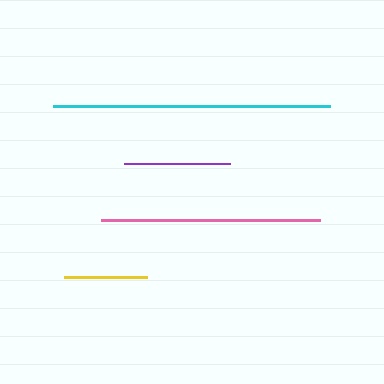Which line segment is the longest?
The cyan line is the longest at approximately 277 pixels.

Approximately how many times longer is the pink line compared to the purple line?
The pink line is approximately 2.1 times the length of the purple line.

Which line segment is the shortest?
The yellow line is the shortest at approximately 83 pixels.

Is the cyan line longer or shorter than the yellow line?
The cyan line is longer than the yellow line.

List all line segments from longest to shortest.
From longest to shortest: cyan, pink, purple, yellow.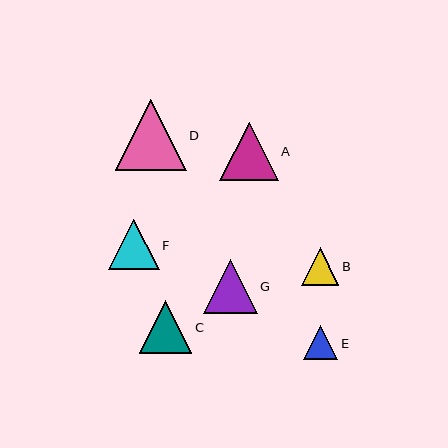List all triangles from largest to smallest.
From largest to smallest: D, A, G, C, F, B, E.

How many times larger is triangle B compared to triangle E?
Triangle B is approximately 1.1 times the size of triangle E.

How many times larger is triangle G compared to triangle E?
Triangle G is approximately 1.6 times the size of triangle E.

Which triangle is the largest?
Triangle D is the largest with a size of approximately 71 pixels.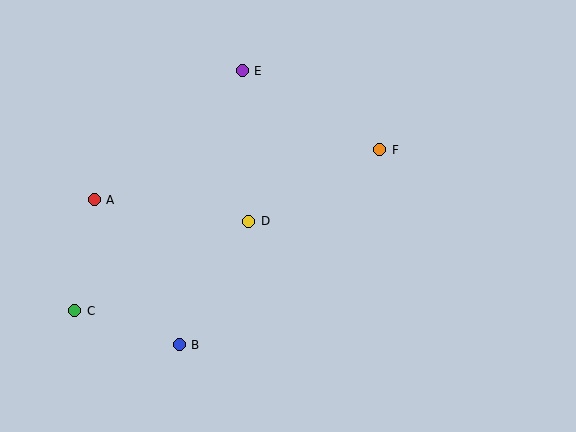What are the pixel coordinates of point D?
Point D is at (249, 221).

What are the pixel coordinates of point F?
Point F is at (380, 150).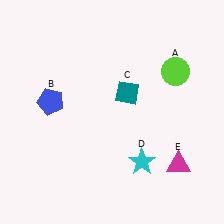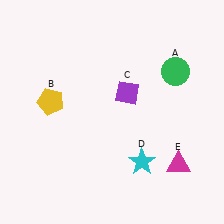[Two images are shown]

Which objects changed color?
A changed from lime to green. B changed from blue to yellow. C changed from teal to purple.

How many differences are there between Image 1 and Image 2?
There are 3 differences between the two images.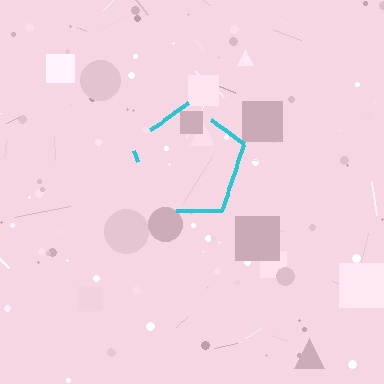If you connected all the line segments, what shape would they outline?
They would outline a pentagon.